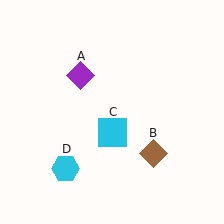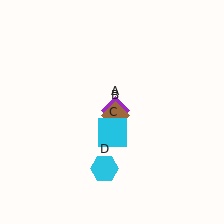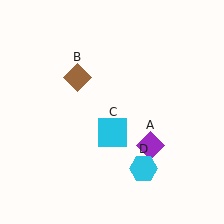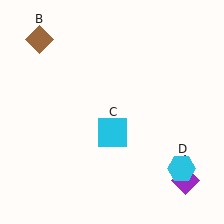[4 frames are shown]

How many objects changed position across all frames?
3 objects changed position: purple diamond (object A), brown diamond (object B), cyan hexagon (object D).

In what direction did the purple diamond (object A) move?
The purple diamond (object A) moved down and to the right.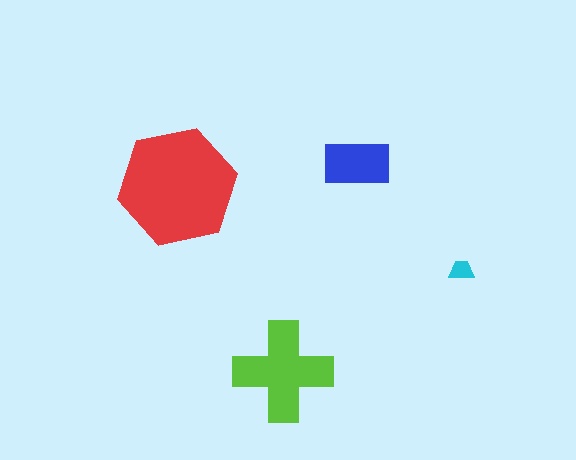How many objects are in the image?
There are 4 objects in the image.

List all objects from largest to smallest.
The red hexagon, the lime cross, the blue rectangle, the cyan trapezoid.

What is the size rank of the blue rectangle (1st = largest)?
3rd.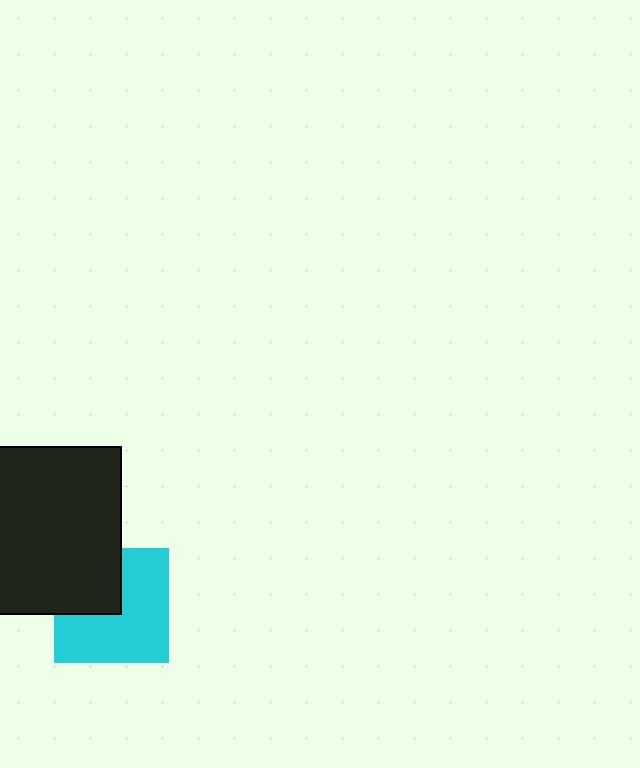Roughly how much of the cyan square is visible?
Most of it is visible (roughly 66%).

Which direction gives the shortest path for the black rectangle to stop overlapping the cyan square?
Moving toward the upper-left gives the shortest separation.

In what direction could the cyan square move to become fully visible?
The cyan square could move toward the lower-right. That would shift it out from behind the black rectangle entirely.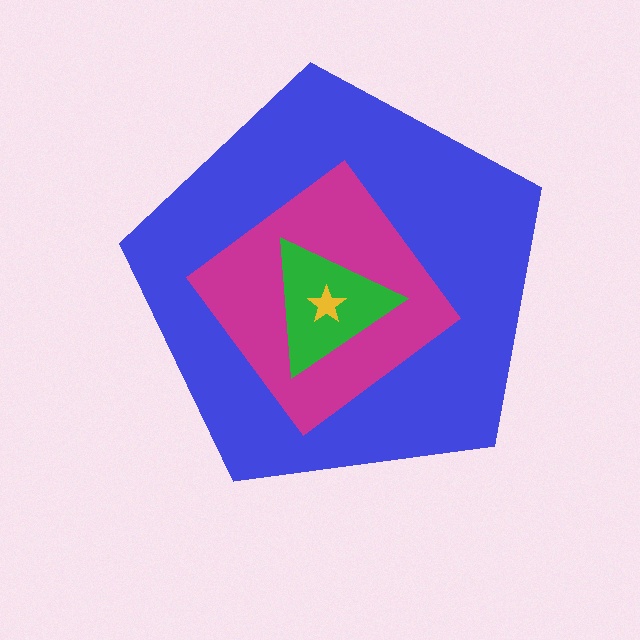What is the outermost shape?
The blue pentagon.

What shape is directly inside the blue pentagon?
The magenta diamond.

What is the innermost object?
The yellow star.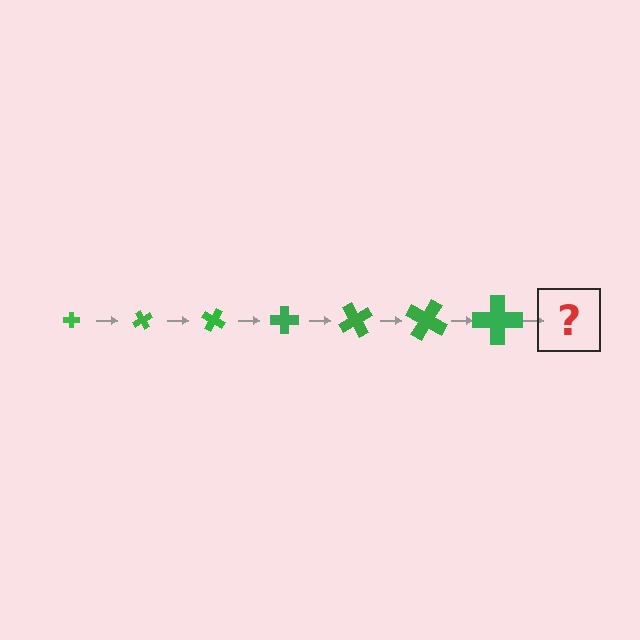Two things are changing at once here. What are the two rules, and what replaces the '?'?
The two rules are that the cross grows larger each step and it rotates 60 degrees each step. The '?' should be a cross, larger than the previous one and rotated 420 degrees from the start.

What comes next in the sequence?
The next element should be a cross, larger than the previous one and rotated 420 degrees from the start.